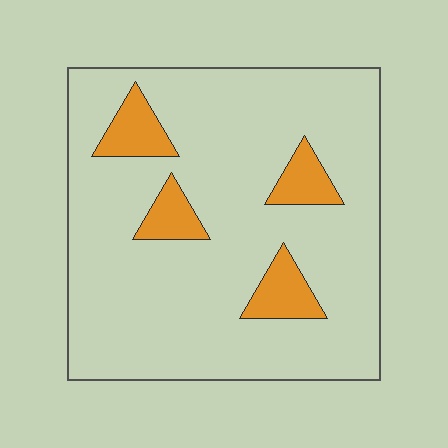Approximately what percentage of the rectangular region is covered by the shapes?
Approximately 15%.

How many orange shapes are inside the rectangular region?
4.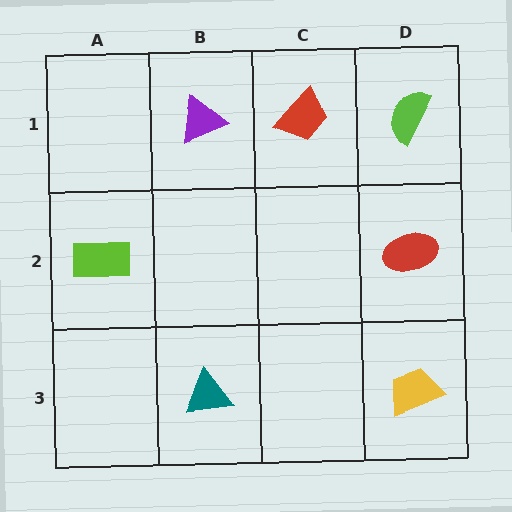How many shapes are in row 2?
2 shapes.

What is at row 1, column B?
A purple triangle.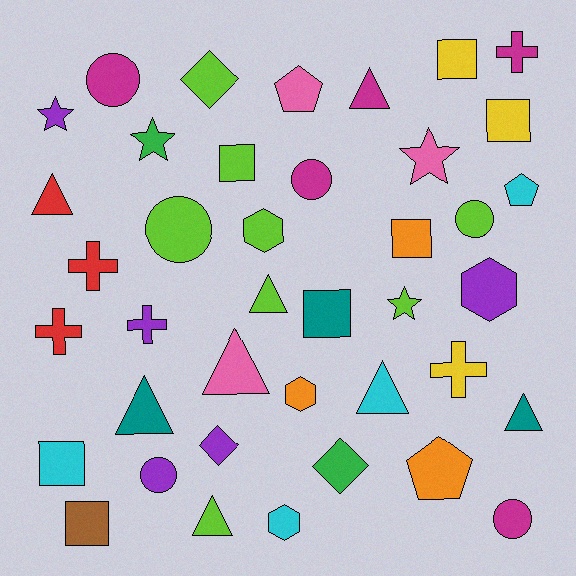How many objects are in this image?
There are 40 objects.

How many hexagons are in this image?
There are 4 hexagons.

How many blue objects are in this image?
There are no blue objects.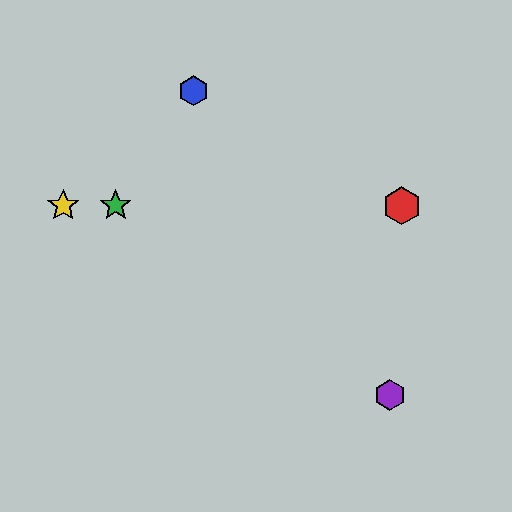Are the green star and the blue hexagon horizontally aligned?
No, the green star is at y≈206 and the blue hexagon is at y≈91.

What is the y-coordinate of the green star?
The green star is at y≈206.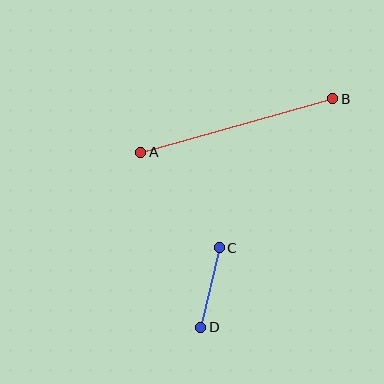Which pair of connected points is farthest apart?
Points A and B are farthest apart.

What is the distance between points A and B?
The distance is approximately 199 pixels.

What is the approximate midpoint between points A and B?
The midpoint is at approximately (237, 126) pixels.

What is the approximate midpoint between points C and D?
The midpoint is at approximately (210, 287) pixels.